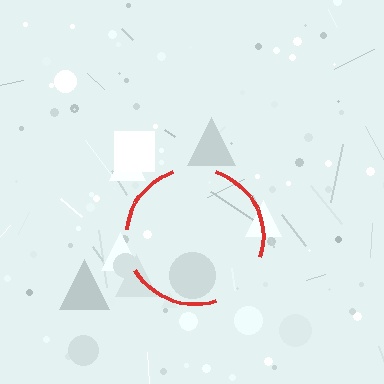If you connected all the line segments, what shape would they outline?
They would outline a circle.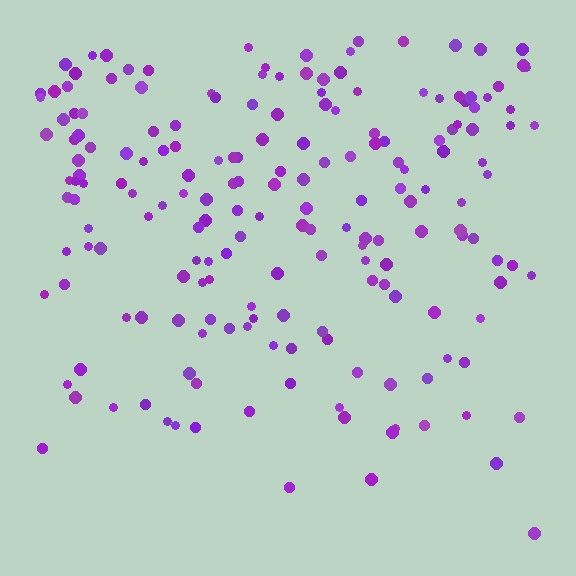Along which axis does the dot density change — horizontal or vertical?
Vertical.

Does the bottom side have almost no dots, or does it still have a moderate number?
Still a moderate number, just noticeably fewer than the top.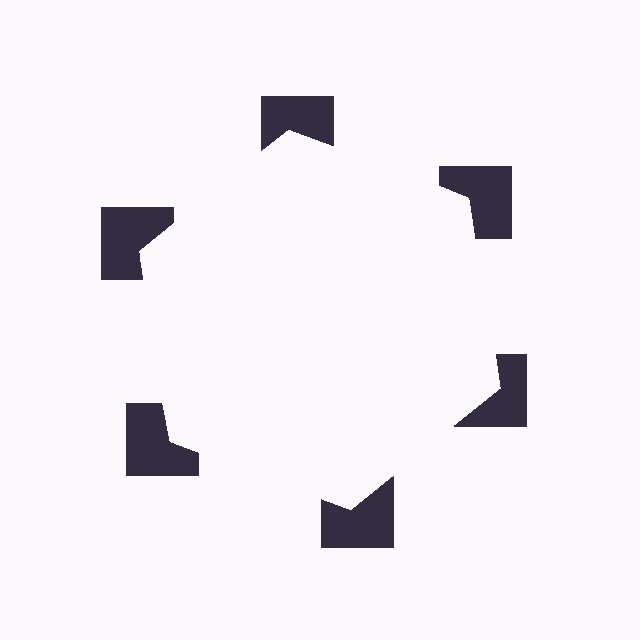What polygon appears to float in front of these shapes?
An illusory hexagon — its edges are inferred from the aligned wedge cuts in the notched squares, not physically drawn.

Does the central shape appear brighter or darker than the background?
It typically appears slightly brighter than the background, even though no actual brightness change is drawn.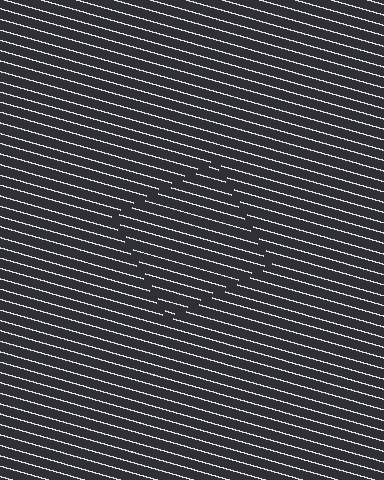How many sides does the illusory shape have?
4 sides — the line-ends trace a square.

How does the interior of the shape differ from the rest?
The interior of the shape contains the same grating, shifted by half a period — the contour is defined by the phase discontinuity where line-ends from the inner and outer gratings abut.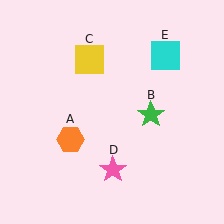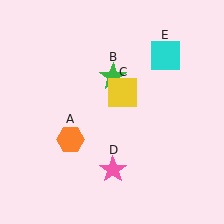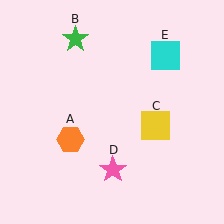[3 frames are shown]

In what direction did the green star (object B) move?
The green star (object B) moved up and to the left.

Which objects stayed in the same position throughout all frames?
Orange hexagon (object A) and pink star (object D) and cyan square (object E) remained stationary.